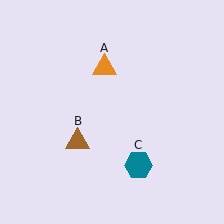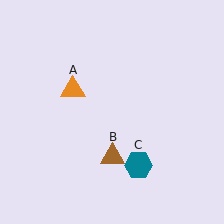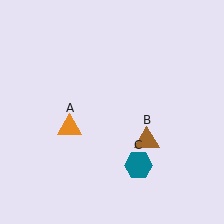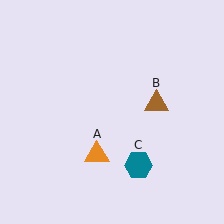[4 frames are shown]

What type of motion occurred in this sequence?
The orange triangle (object A), brown triangle (object B) rotated counterclockwise around the center of the scene.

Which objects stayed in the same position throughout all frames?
Teal hexagon (object C) remained stationary.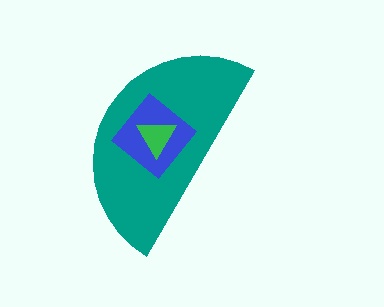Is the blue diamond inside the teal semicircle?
Yes.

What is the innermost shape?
The green triangle.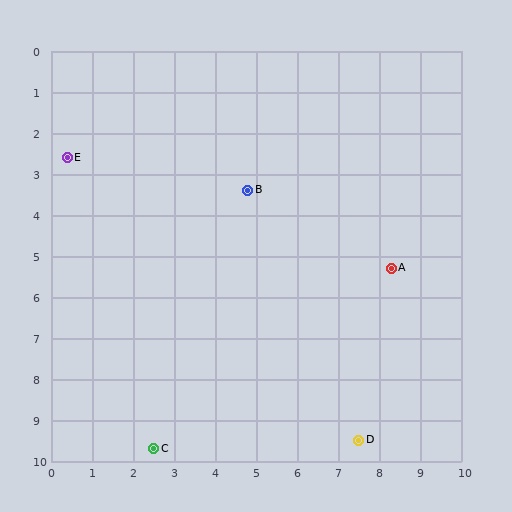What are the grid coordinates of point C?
Point C is at approximately (2.5, 9.7).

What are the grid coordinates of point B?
Point B is at approximately (4.8, 3.4).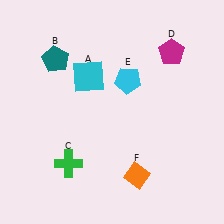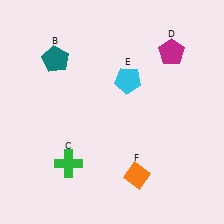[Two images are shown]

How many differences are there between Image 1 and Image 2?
There is 1 difference between the two images.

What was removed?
The cyan square (A) was removed in Image 2.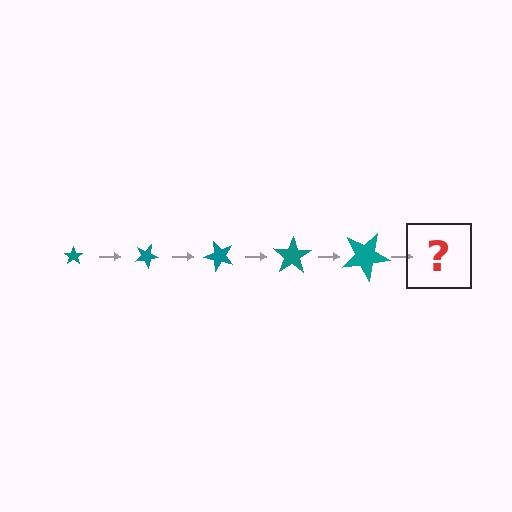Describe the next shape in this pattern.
It should be a star, larger than the previous one and rotated 125 degrees from the start.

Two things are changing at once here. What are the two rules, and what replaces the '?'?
The two rules are that the star grows larger each step and it rotates 25 degrees each step. The '?' should be a star, larger than the previous one and rotated 125 degrees from the start.